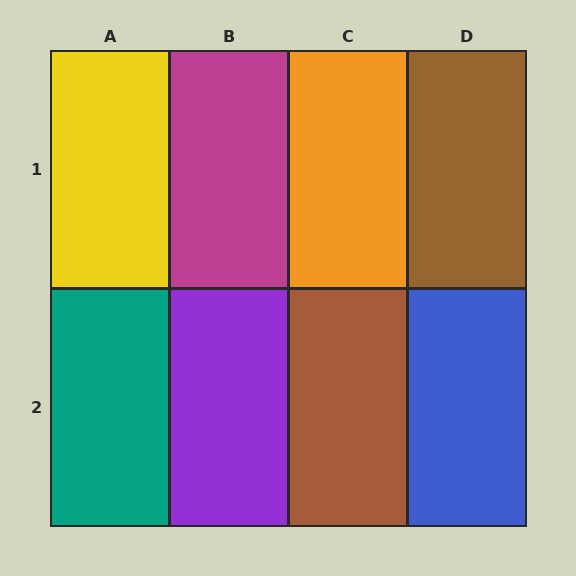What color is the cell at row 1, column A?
Yellow.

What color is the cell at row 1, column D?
Brown.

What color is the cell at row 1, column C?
Orange.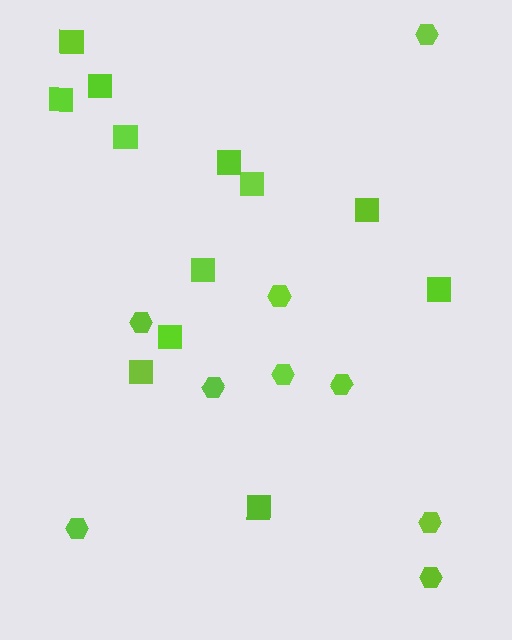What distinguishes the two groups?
There are 2 groups: one group of hexagons (9) and one group of squares (12).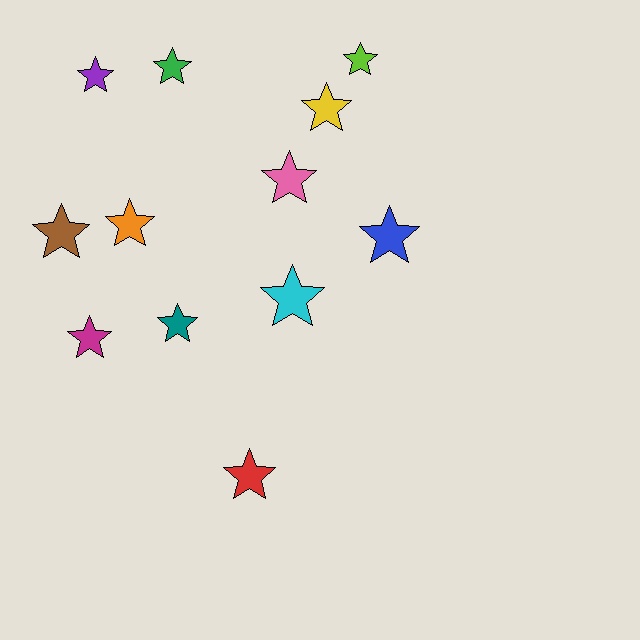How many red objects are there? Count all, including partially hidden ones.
There is 1 red object.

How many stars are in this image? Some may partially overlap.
There are 12 stars.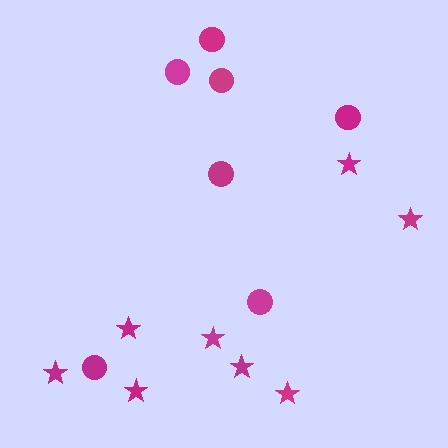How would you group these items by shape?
There are 2 groups: one group of stars (8) and one group of circles (7).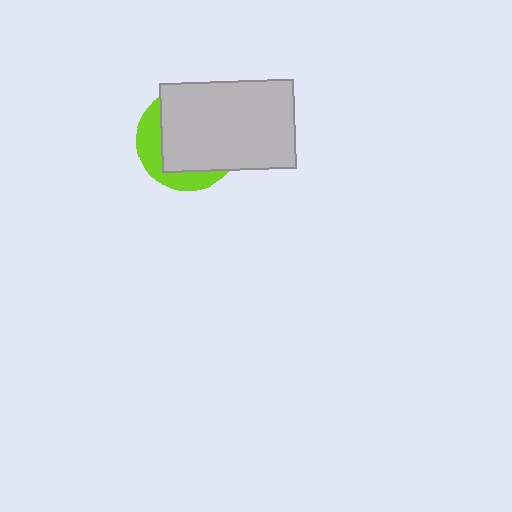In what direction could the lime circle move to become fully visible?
The lime circle could move toward the lower-left. That would shift it out from behind the light gray rectangle entirely.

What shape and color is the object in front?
The object in front is a light gray rectangle.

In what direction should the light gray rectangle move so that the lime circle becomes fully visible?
The light gray rectangle should move toward the upper-right. That is the shortest direction to clear the overlap and leave the lime circle fully visible.